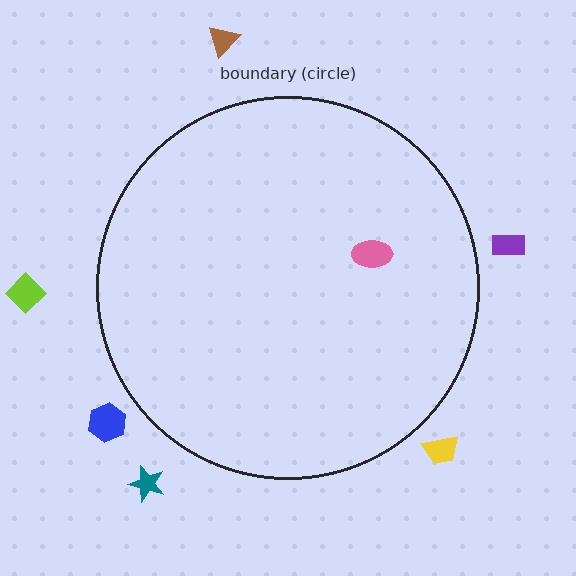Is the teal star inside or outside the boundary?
Outside.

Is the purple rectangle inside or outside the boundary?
Outside.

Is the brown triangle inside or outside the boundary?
Outside.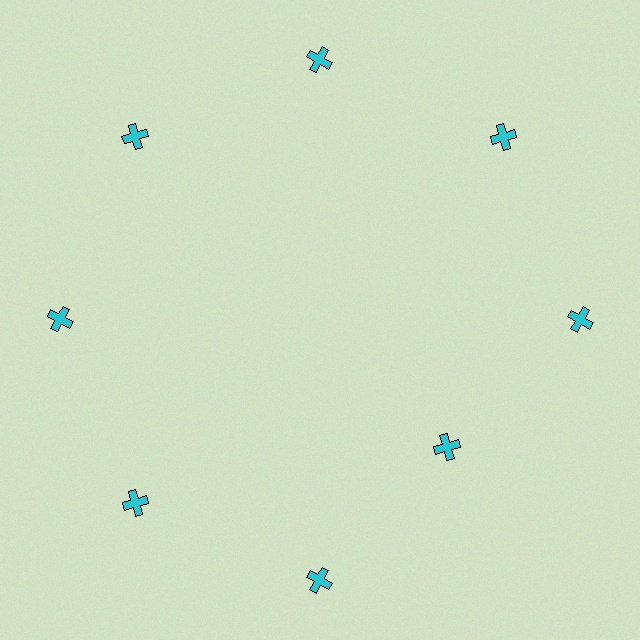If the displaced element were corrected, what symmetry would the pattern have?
It would have 8-fold rotational symmetry — the pattern would map onto itself every 45 degrees.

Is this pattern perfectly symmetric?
No. The 8 cyan crosses are arranged in a ring, but one element near the 4 o'clock position is pulled inward toward the center, breaking the 8-fold rotational symmetry.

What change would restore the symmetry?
The symmetry would be restored by moving it outward, back onto the ring so that all 8 crosses sit at equal angles and equal distance from the center.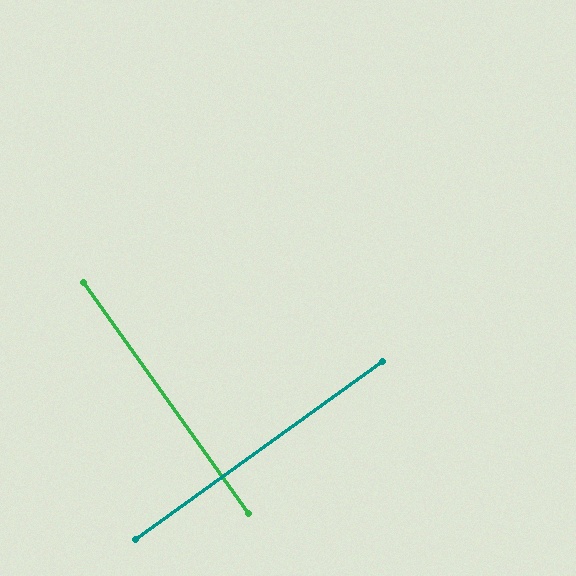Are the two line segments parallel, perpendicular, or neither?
Perpendicular — they meet at approximately 90°.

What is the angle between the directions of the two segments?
Approximately 90 degrees.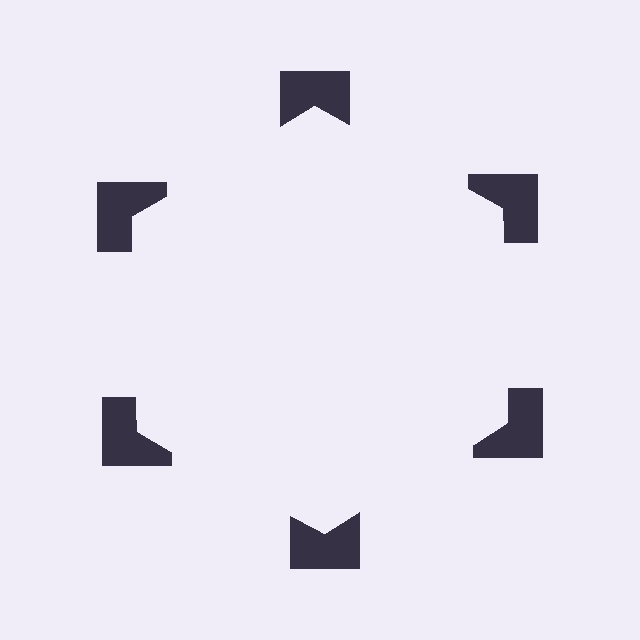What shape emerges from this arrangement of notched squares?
An illusory hexagon — its edges are inferred from the aligned wedge cuts in the notched squares, not physically drawn.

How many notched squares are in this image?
There are 6 — one at each vertex of the illusory hexagon.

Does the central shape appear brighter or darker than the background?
It typically appears slightly brighter than the background, even though no actual brightness change is drawn.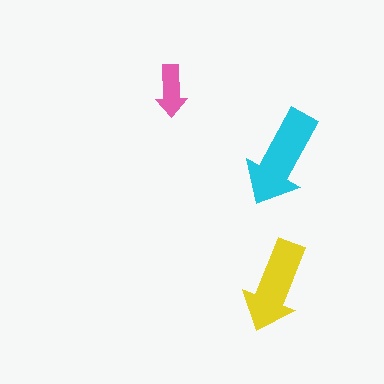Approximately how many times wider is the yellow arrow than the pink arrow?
About 2 times wider.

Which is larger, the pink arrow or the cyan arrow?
The cyan one.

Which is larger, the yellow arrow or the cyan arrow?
The cyan one.